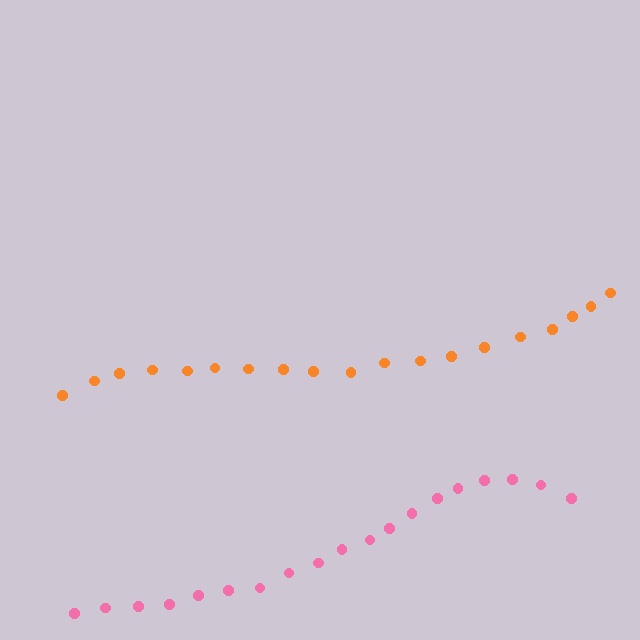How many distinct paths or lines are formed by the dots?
There are 2 distinct paths.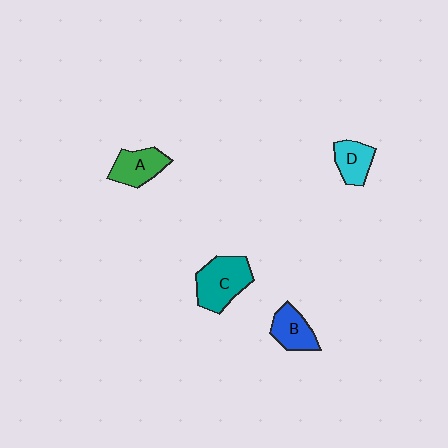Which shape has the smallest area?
Shape D (cyan).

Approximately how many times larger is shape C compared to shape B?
Approximately 1.5 times.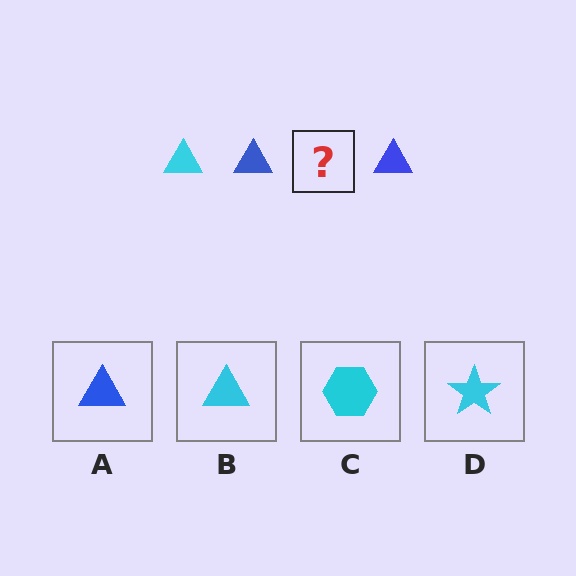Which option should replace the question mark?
Option B.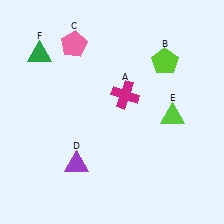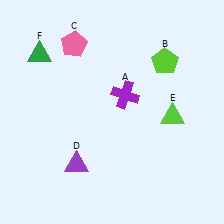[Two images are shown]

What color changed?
The cross (A) changed from magenta in Image 1 to purple in Image 2.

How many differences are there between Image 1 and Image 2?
There is 1 difference between the two images.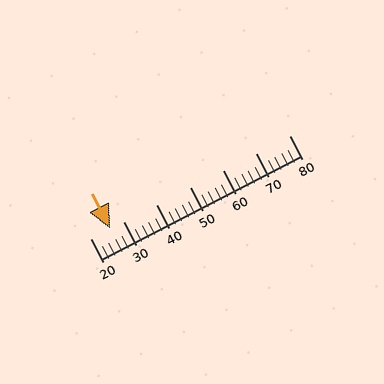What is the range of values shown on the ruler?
The ruler shows values from 20 to 80.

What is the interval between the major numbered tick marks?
The major tick marks are spaced 10 units apart.